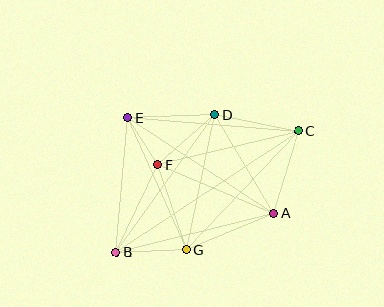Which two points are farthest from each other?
Points B and C are farthest from each other.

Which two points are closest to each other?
Points E and F are closest to each other.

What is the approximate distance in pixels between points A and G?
The distance between A and G is approximately 95 pixels.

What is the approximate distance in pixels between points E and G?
The distance between E and G is approximately 145 pixels.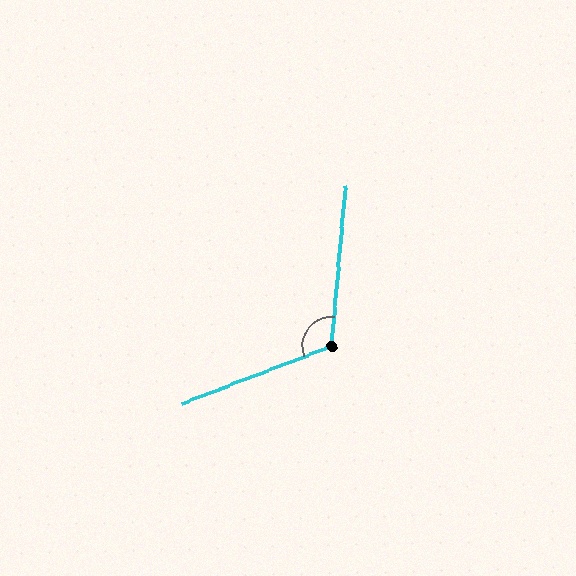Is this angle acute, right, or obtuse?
It is obtuse.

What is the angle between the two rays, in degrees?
Approximately 116 degrees.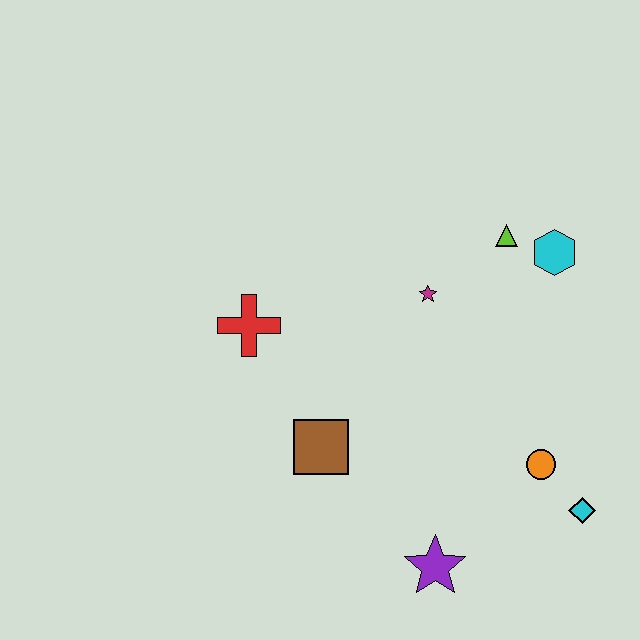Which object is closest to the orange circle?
The cyan diamond is closest to the orange circle.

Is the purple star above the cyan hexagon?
No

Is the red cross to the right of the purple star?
No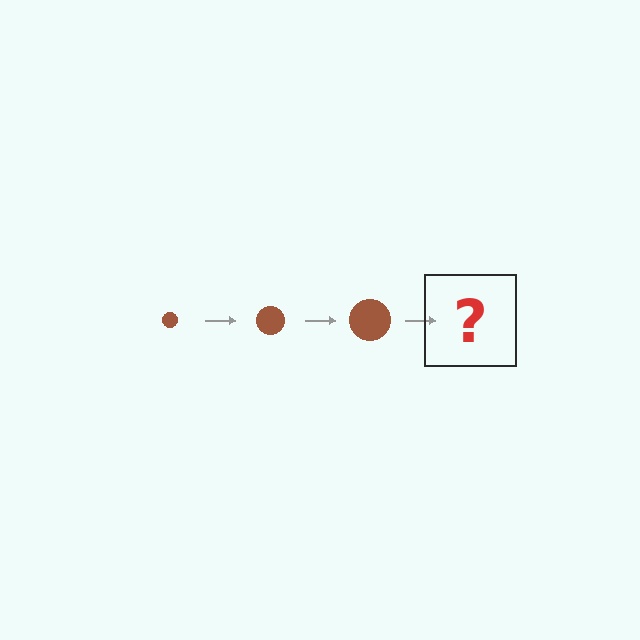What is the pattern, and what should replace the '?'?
The pattern is that the circle gets progressively larger each step. The '?' should be a brown circle, larger than the previous one.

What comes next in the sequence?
The next element should be a brown circle, larger than the previous one.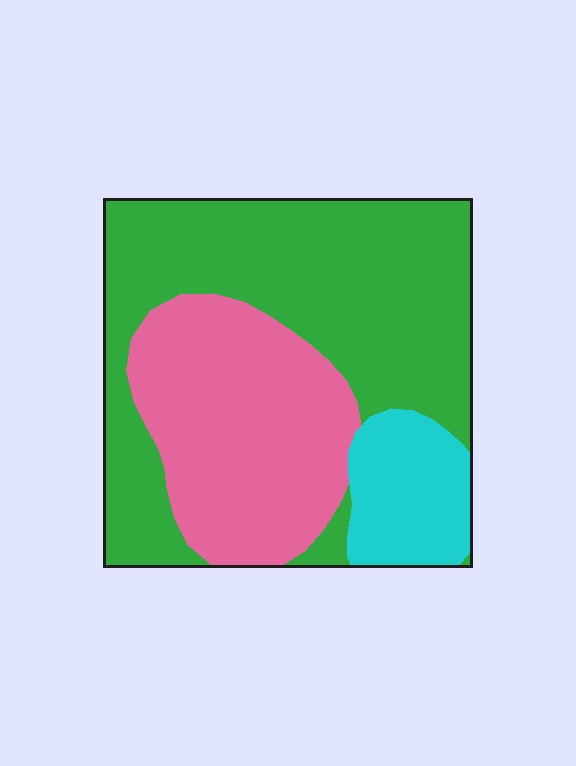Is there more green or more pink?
Green.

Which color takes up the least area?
Cyan, at roughly 15%.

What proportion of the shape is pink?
Pink takes up between a quarter and a half of the shape.